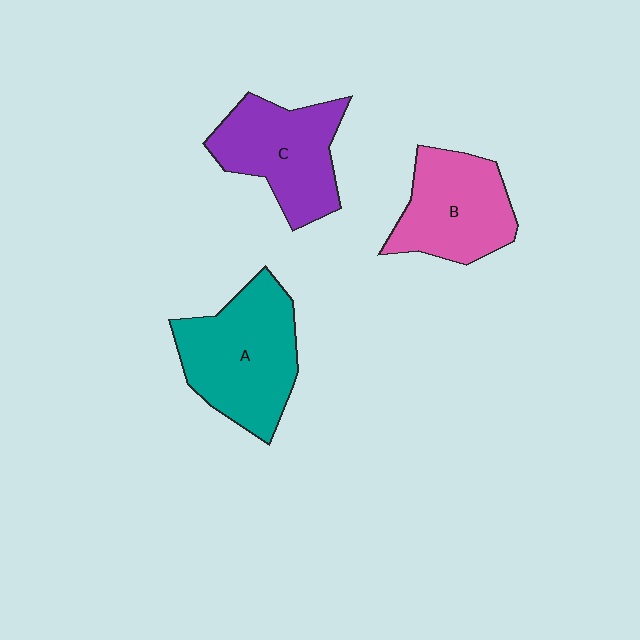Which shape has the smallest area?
Shape B (pink).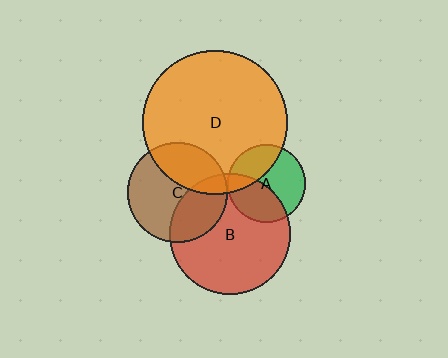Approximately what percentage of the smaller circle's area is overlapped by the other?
Approximately 30%.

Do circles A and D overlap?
Yes.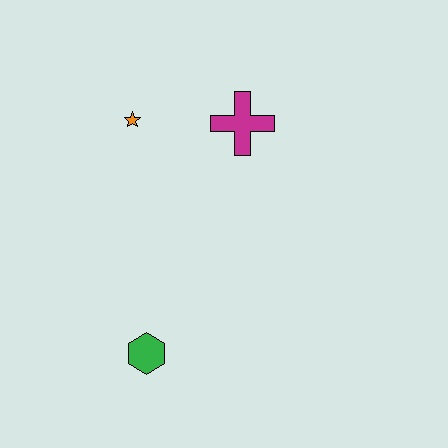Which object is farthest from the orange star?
The green hexagon is farthest from the orange star.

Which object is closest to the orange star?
The magenta cross is closest to the orange star.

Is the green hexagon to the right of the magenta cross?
No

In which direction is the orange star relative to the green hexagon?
The orange star is above the green hexagon.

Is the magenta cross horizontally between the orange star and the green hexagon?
No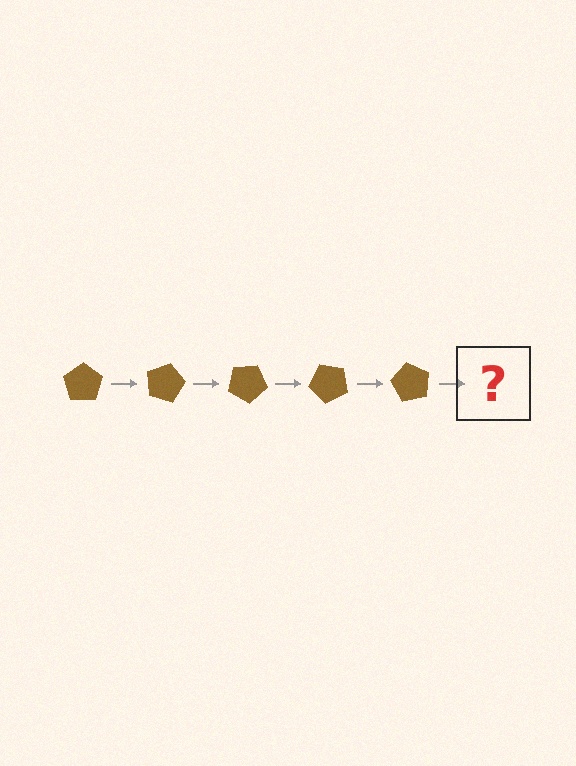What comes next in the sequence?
The next element should be a brown pentagon rotated 75 degrees.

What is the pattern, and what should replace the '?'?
The pattern is that the pentagon rotates 15 degrees each step. The '?' should be a brown pentagon rotated 75 degrees.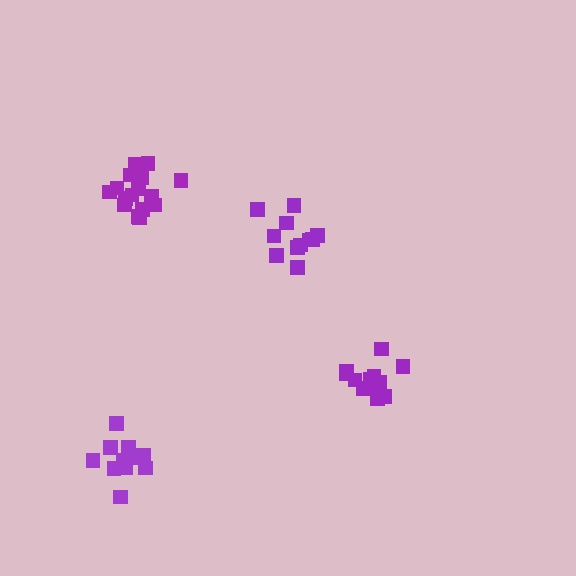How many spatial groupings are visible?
There are 4 spatial groupings.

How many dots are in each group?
Group 1: 13 dots, Group 2: 17 dots, Group 3: 11 dots, Group 4: 13 dots (54 total).